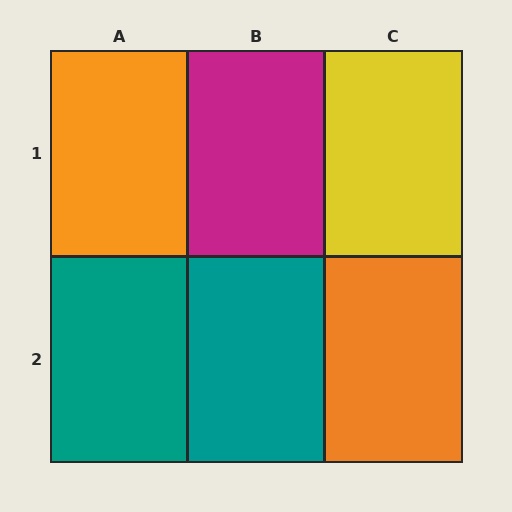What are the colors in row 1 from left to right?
Orange, magenta, yellow.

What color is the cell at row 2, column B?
Teal.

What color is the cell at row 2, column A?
Teal.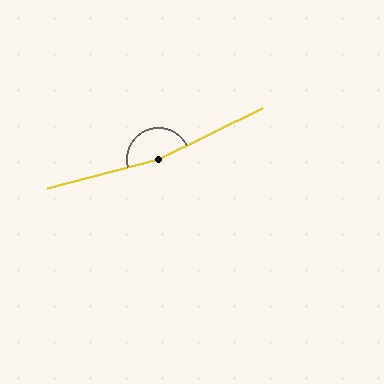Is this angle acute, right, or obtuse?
It is obtuse.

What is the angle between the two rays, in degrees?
Approximately 168 degrees.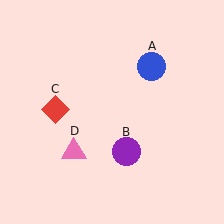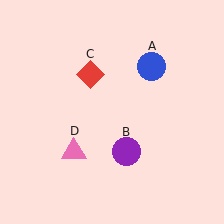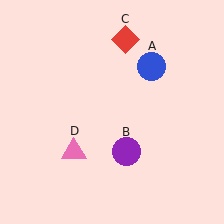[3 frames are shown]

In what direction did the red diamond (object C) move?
The red diamond (object C) moved up and to the right.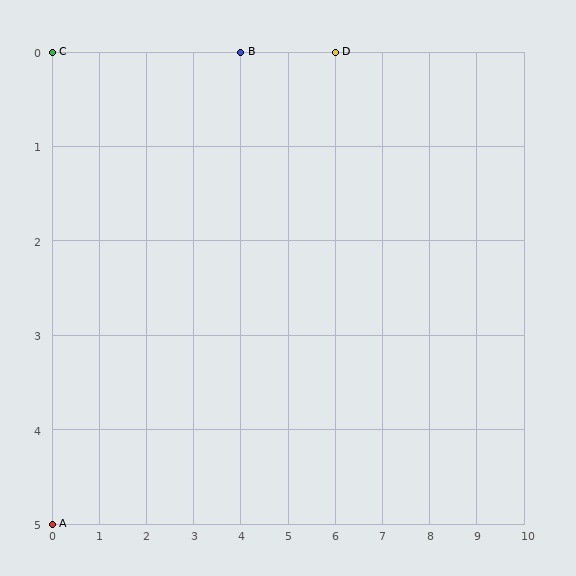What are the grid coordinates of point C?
Point C is at grid coordinates (0, 0).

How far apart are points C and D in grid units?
Points C and D are 6 columns apart.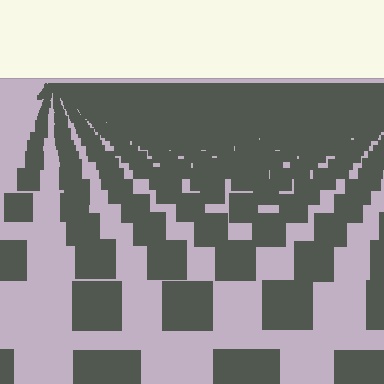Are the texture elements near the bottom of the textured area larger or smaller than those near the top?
Larger. Near the bottom, elements are closer to the viewer and appear at a bigger on-screen size.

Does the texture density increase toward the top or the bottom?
Density increases toward the top.